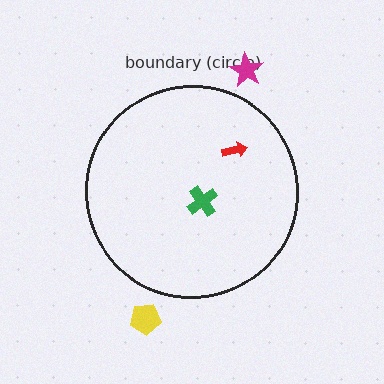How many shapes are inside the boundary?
2 inside, 2 outside.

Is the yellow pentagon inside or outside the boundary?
Outside.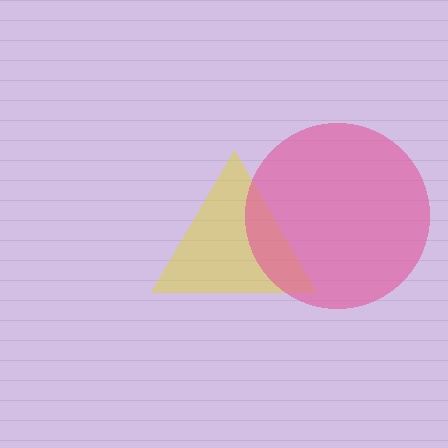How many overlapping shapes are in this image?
There are 2 overlapping shapes in the image.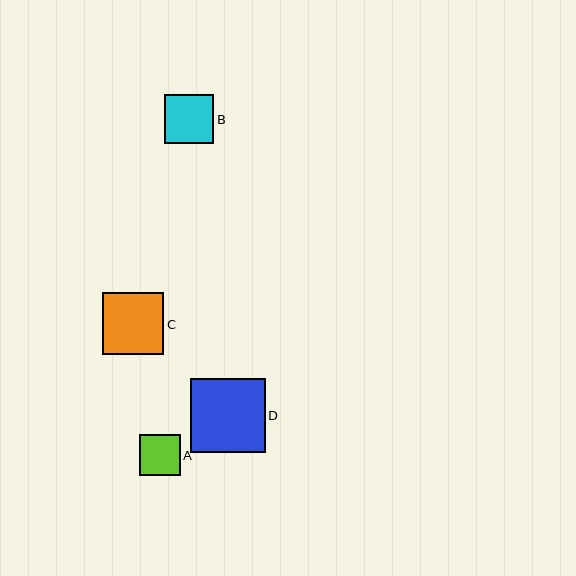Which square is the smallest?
Square A is the smallest with a size of approximately 40 pixels.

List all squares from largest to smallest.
From largest to smallest: D, C, B, A.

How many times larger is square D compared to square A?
Square D is approximately 1.8 times the size of square A.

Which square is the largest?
Square D is the largest with a size of approximately 75 pixels.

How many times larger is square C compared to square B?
Square C is approximately 1.3 times the size of square B.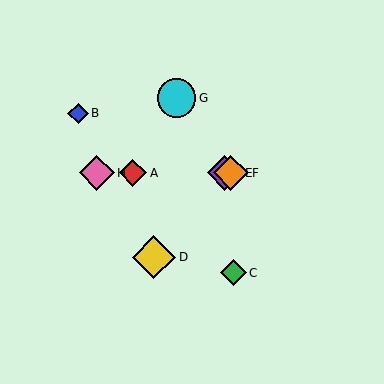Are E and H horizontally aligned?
Yes, both are at y≈173.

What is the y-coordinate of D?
Object D is at y≈257.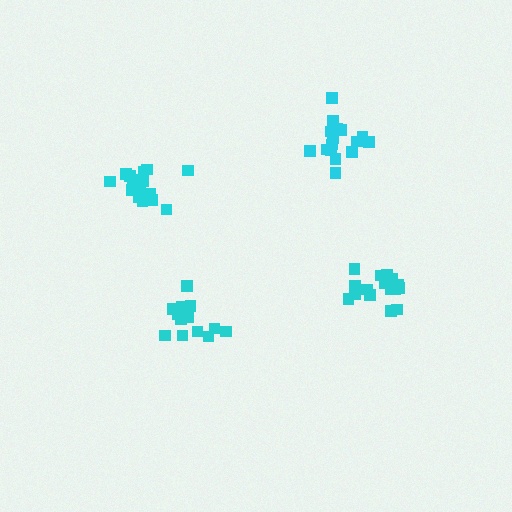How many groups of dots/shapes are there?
There are 4 groups.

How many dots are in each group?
Group 1: 16 dots, Group 2: 18 dots, Group 3: 14 dots, Group 4: 17 dots (65 total).